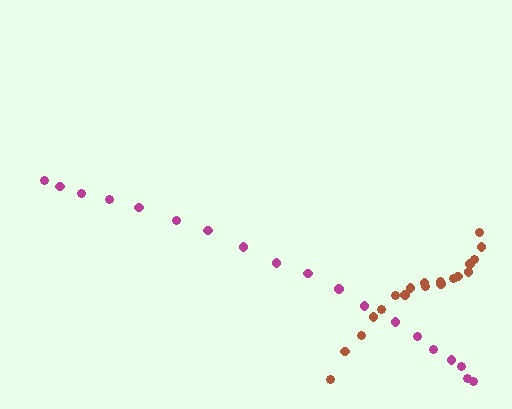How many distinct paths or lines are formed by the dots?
There are 2 distinct paths.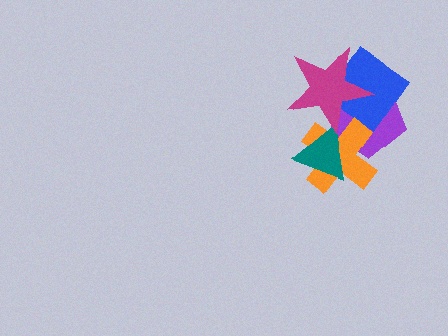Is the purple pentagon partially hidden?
Yes, it is partially covered by another shape.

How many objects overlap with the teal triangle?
3 objects overlap with the teal triangle.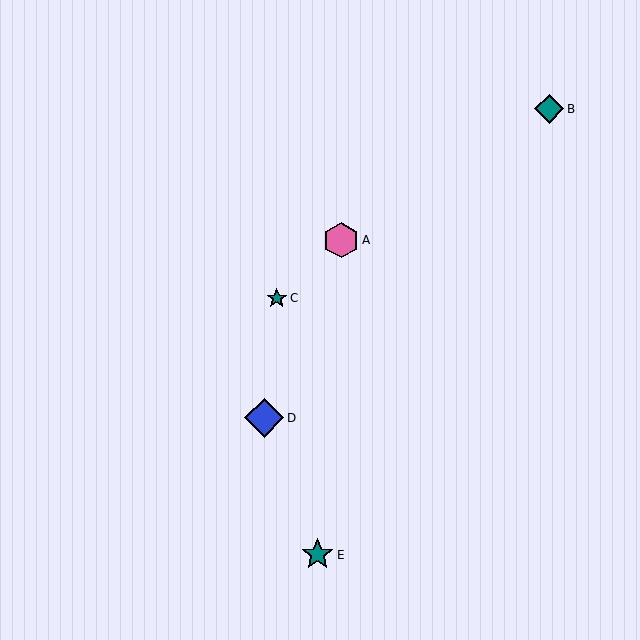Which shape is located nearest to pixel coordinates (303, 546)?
The teal star (labeled E) at (318, 555) is nearest to that location.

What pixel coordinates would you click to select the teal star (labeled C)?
Click at (277, 298) to select the teal star C.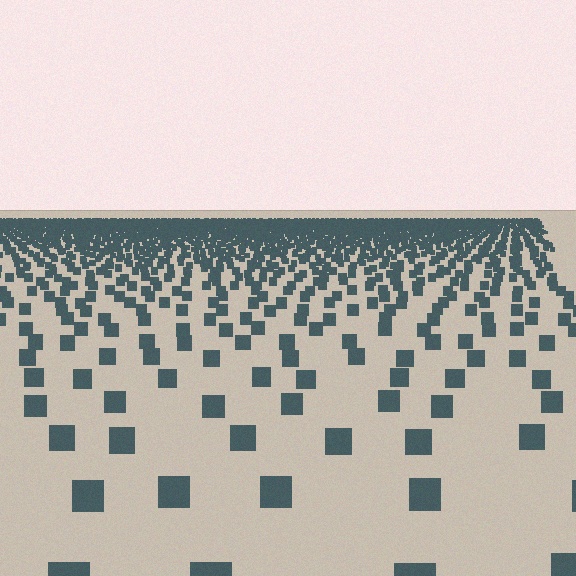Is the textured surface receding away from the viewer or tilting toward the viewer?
The surface is receding away from the viewer. Texture elements get smaller and denser toward the top.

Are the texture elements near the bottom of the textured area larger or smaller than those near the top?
Larger. Near the bottom, elements are closer to the viewer and appear at a bigger on-screen size.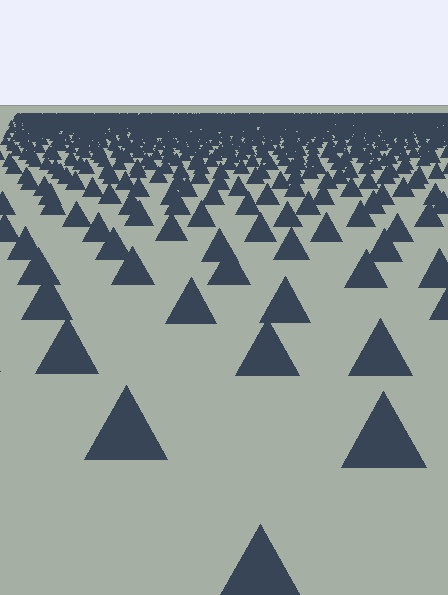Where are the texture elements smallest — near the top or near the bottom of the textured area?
Near the top.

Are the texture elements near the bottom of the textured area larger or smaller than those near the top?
Larger. Near the bottom, elements are closer to the viewer and appear at a bigger on-screen size.